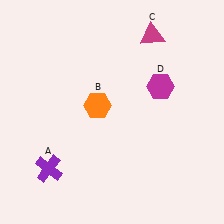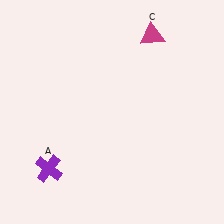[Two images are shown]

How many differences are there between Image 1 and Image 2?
There are 2 differences between the two images.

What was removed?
The magenta hexagon (D), the orange hexagon (B) were removed in Image 2.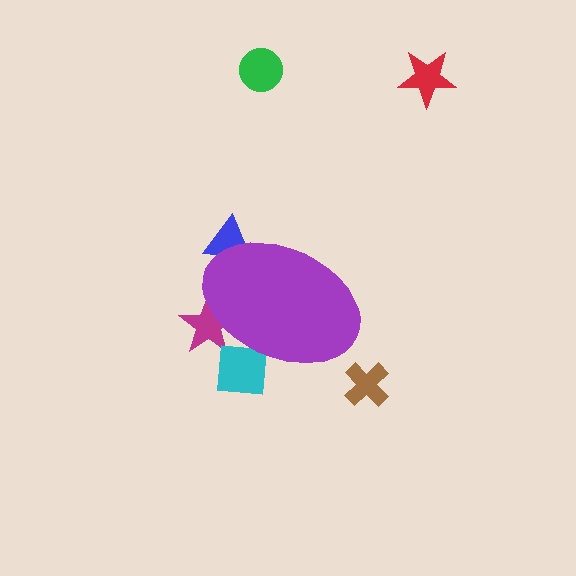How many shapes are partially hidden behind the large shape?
3 shapes are partially hidden.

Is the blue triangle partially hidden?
Yes, the blue triangle is partially hidden behind the purple ellipse.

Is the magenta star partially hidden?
Yes, the magenta star is partially hidden behind the purple ellipse.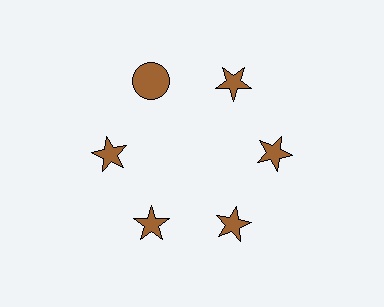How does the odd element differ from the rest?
It has a different shape: circle instead of star.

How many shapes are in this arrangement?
There are 6 shapes arranged in a ring pattern.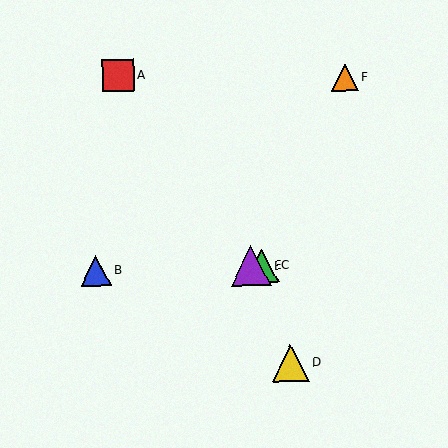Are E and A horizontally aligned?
No, E is at y≈266 and A is at y≈76.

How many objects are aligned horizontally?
3 objects (B, C, E) are aligned horizontally.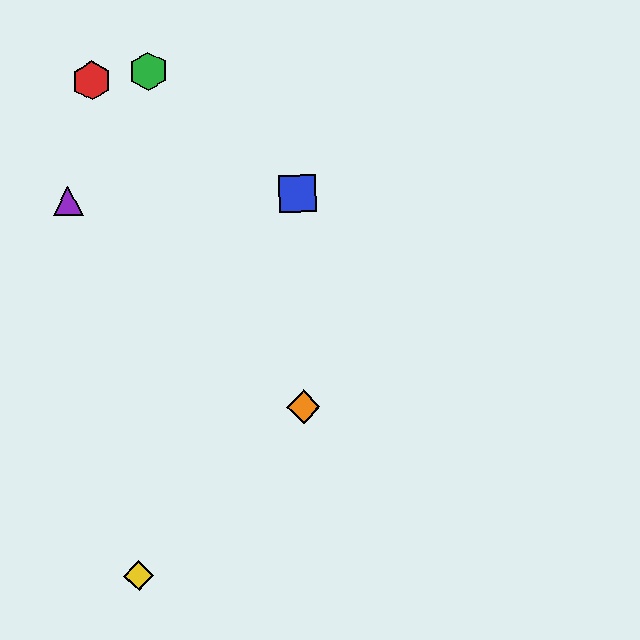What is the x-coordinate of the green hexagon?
The green hexagon is at x≈148.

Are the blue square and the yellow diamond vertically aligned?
No, the blue square is at x≈298 and the yellow diamond is at x≈139.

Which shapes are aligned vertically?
The blue square, the orange diamond are aligned vertically.